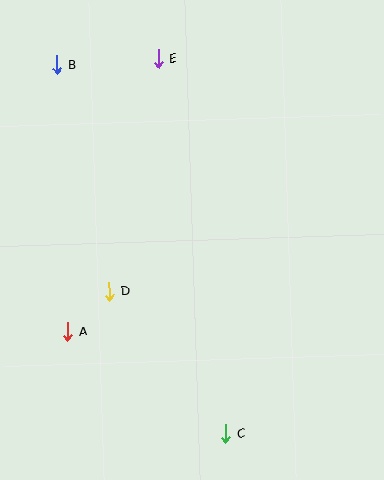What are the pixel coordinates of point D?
Point D is at (109, 291).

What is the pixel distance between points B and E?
The distance between B and E is 101 pixels.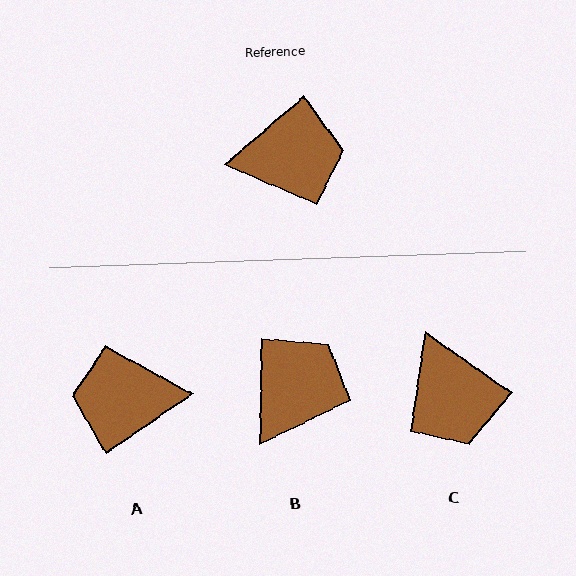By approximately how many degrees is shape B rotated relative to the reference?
Approximately 49 degrees counter-clockwise.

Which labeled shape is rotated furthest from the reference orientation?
A, about 174 degrees away.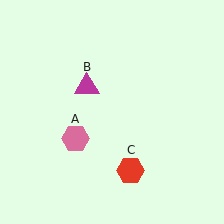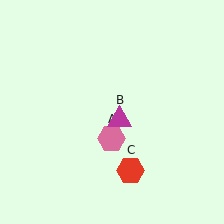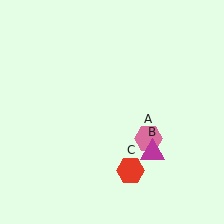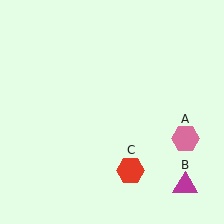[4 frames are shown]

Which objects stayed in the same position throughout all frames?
Red hexagon (object C) remained stationary.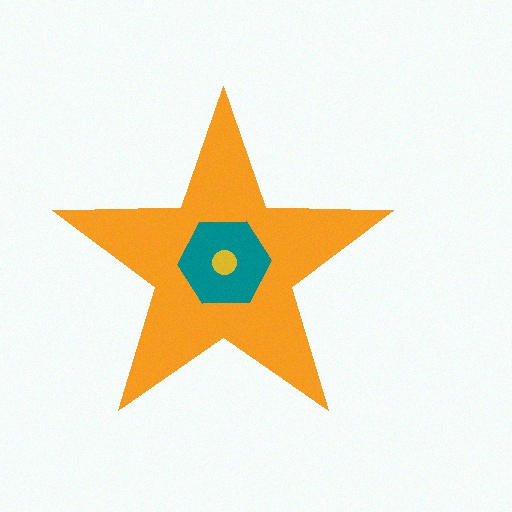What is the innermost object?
The yellow circle.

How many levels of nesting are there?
3.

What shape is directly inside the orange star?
The teal hexagon.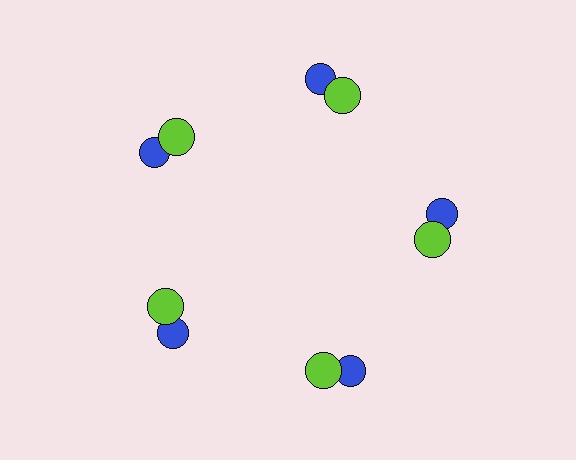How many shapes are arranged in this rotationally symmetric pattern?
There are 10 shapes, arranged in 5 groups of 2.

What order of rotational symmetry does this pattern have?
This pattern has 5-fold rotational symmetry.